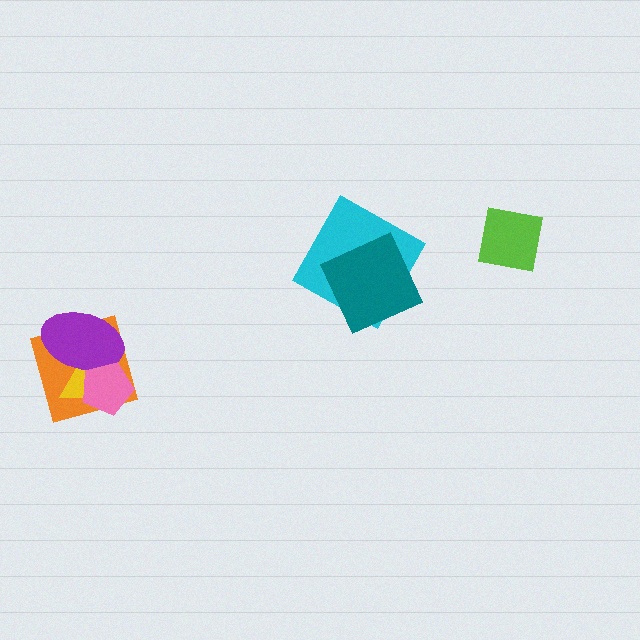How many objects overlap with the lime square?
0 objects overlap with the lime square.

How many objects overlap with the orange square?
3 objects overlap with the orange square.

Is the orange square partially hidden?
Yes, it is partially covered by another shape.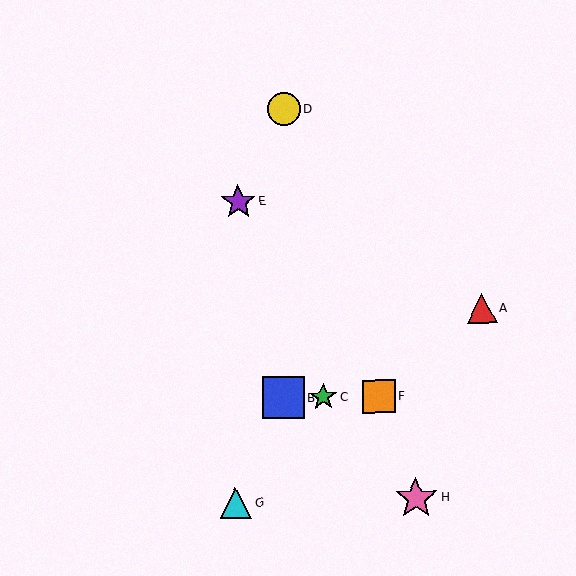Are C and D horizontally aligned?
No, C is at y≈397 and D is at y≈109.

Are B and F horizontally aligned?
Yes, both are at y≈398.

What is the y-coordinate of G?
Object G is at y≈503.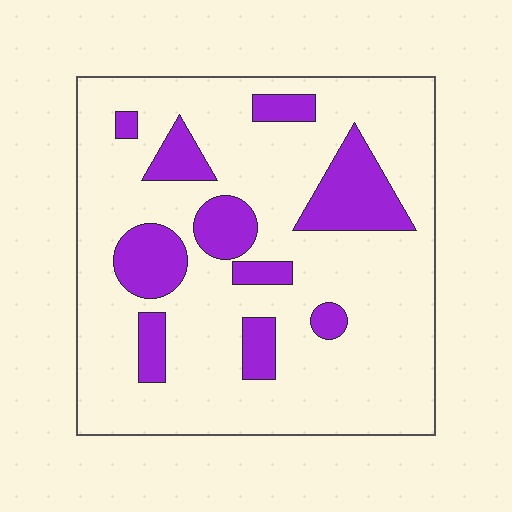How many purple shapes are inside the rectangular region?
10.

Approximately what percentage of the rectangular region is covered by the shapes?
Approximately 20%.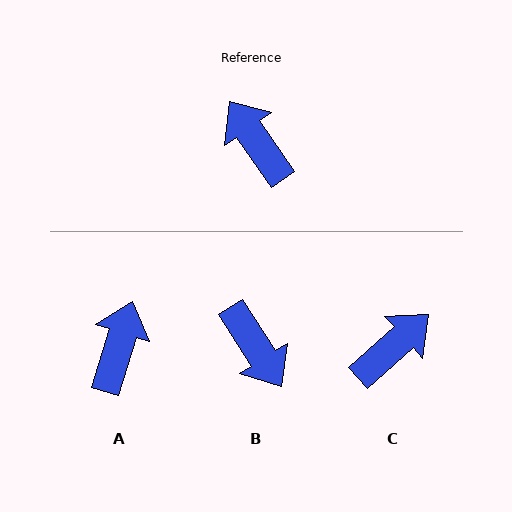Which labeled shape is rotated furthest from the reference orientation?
B, about 178 degrees away.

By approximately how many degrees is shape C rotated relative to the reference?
Approximately 83 degrees clockwise.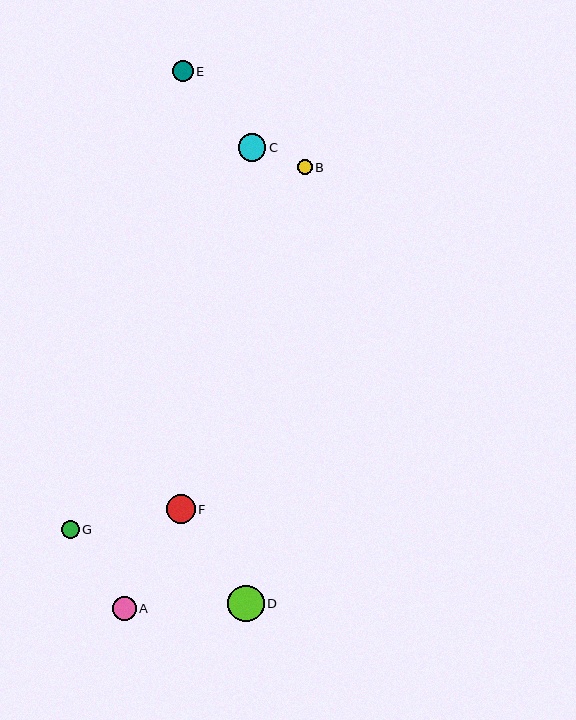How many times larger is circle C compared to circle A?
Circle C is approximately 1.2 times the size of circle A.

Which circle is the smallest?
Circle B is the smallest with a size of approximately 15 pixels.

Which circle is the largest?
Circle D is the largest with a size of approximately 37 pixels.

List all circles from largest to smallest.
From largest to smallest: D, F, C, A, E, G, B.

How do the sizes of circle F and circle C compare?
Circle F and circle C are approximately the same size.